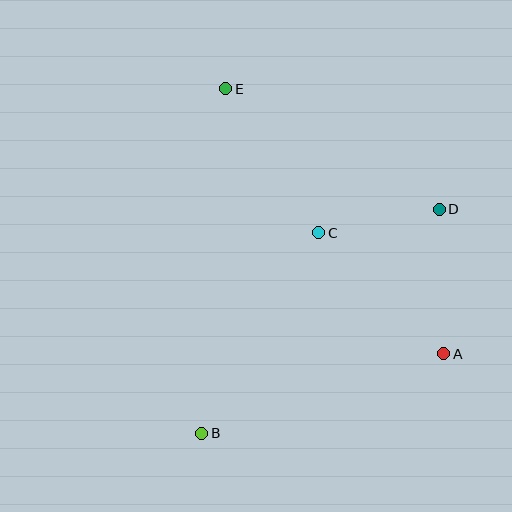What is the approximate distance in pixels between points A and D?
The distance between A and D is approximately 145 pixels.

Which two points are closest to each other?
Points C and D are closest to each other.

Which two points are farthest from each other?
Points B and E are farthest from each other.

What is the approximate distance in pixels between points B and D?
The distance between B and D is approximately 326 pixels.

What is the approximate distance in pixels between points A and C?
The distance between A and C is approximately 174 pixels.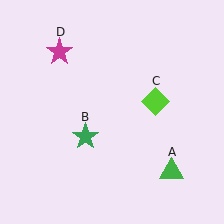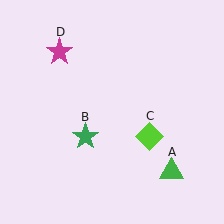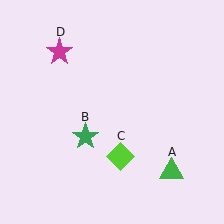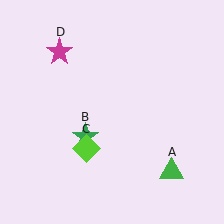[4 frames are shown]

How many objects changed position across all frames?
1 object changed position: lime diamond (object C).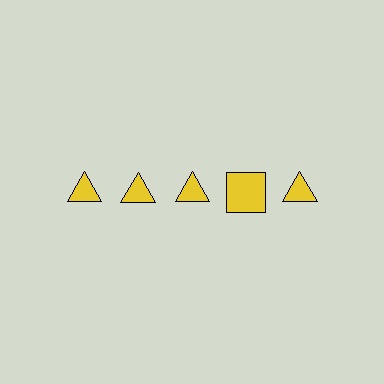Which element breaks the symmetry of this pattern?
The yellow square in the top row, second from right column breaks the symmetry. All other shapes are yellow triangles.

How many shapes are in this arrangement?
There are 5 shapes arranged in a grid pattern.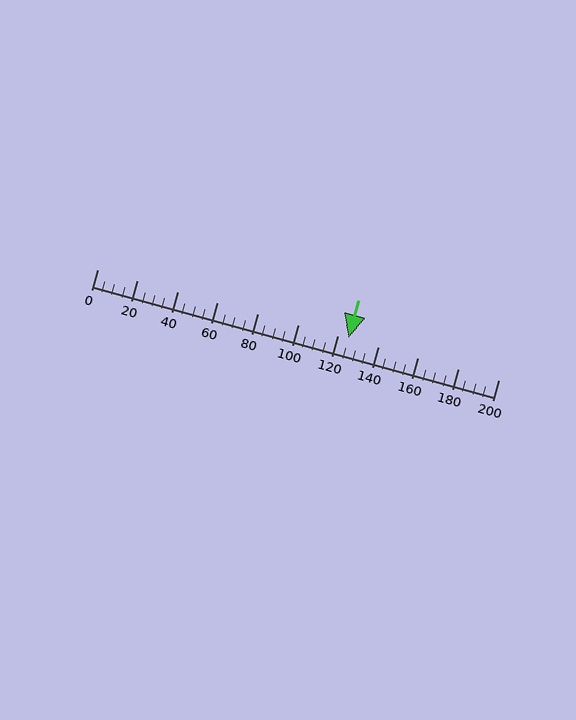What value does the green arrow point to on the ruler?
The green arrow points to approximately 125.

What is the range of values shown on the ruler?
The ruler shows values from 0 to 200.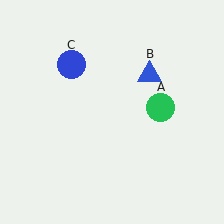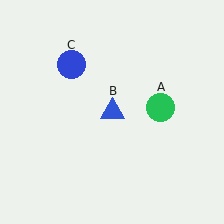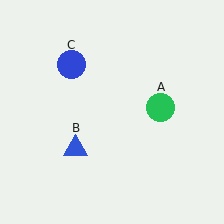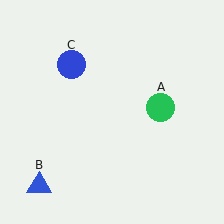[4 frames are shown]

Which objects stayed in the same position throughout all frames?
Green circle (object A) and blue circle (object C) remained stationary.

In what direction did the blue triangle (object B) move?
The blue triangle (object B) moved down and to the left.